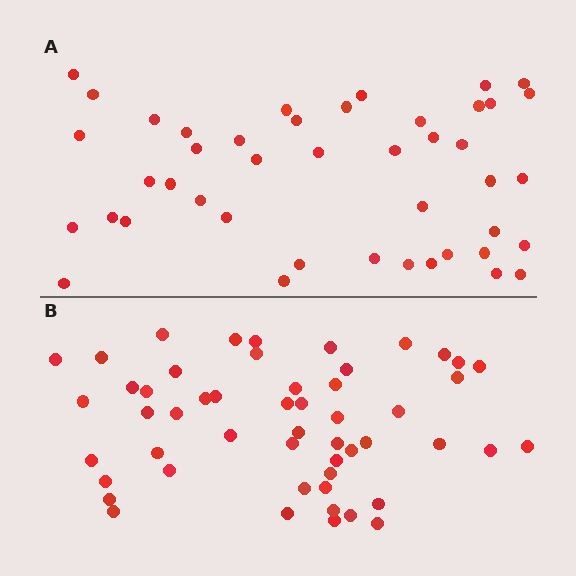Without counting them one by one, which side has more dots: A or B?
Region B (the bottom region) has more dots.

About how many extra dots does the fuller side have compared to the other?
Region B has roughly 8 or so more dots than region A.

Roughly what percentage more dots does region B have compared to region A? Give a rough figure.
About 20% more.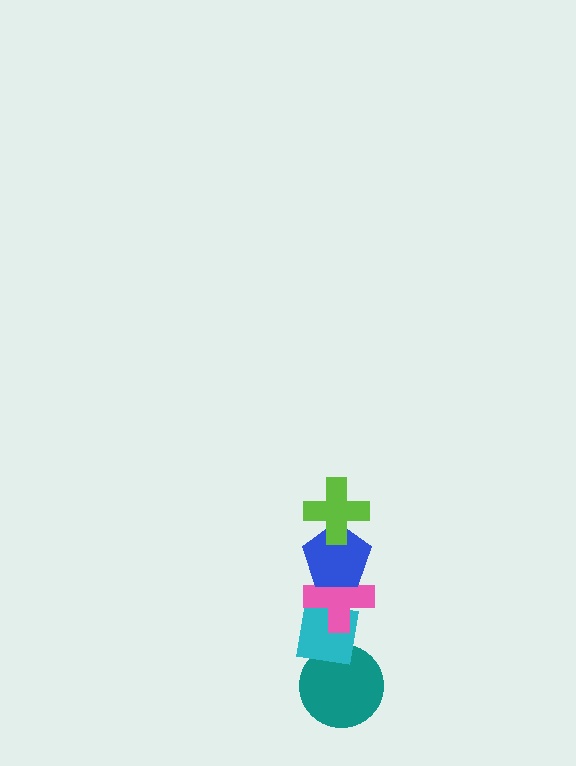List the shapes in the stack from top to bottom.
From top to bottom: the lime cross, the blue pentagon, the pink cross, the cyan square, the teal circle.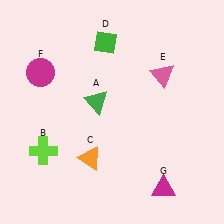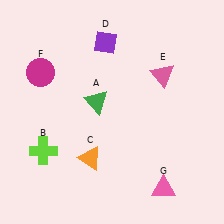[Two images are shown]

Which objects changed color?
D changed from green to purple. G changed from magenta to pink.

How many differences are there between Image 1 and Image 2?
There are 2 differences between the two images.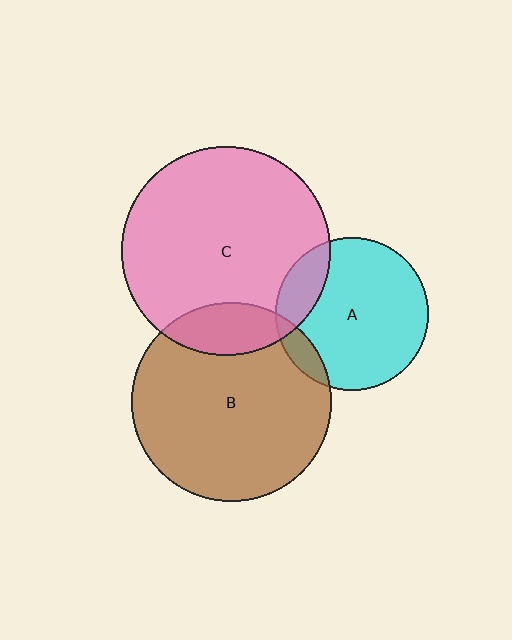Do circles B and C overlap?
Yes.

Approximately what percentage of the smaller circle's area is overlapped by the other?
Approximately 15%.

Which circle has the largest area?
Circle C (pink).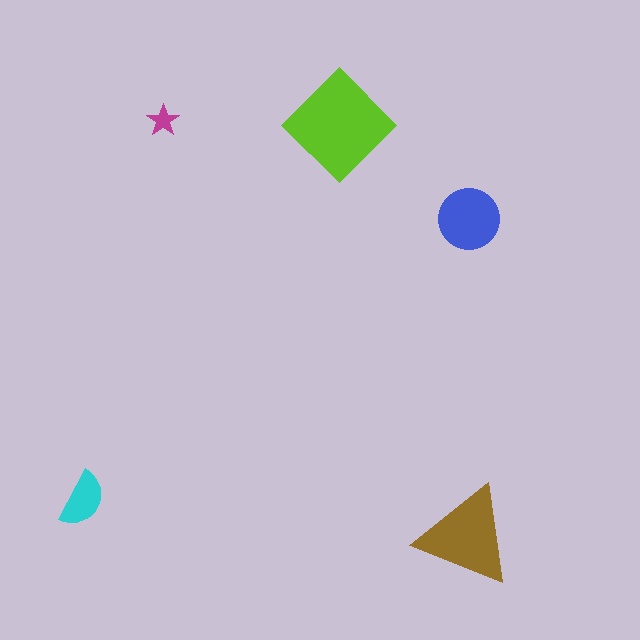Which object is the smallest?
The magenta star.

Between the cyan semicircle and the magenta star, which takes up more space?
The cyan semicircle.